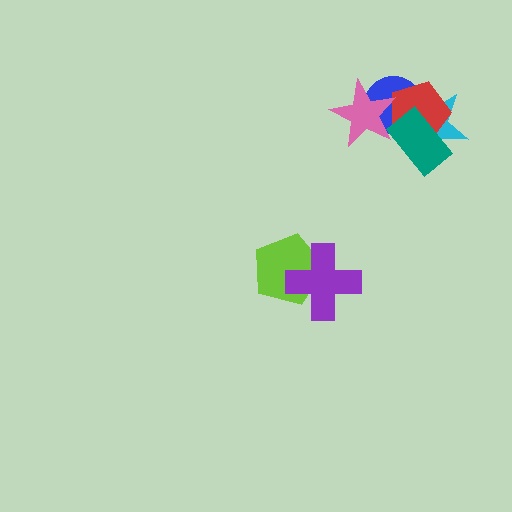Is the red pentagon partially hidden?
Yes, it is partially covered by another shape.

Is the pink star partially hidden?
No, no other shape covers it.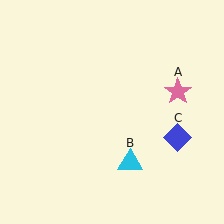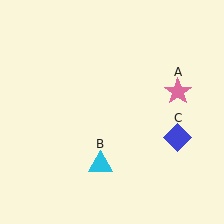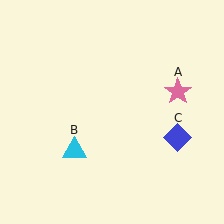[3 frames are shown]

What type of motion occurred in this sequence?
The cyan triangle (object B) rotated clockwise around the center of the scene.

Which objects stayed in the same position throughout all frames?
Pink star (object A) and blue diamond (object C) remained stationary.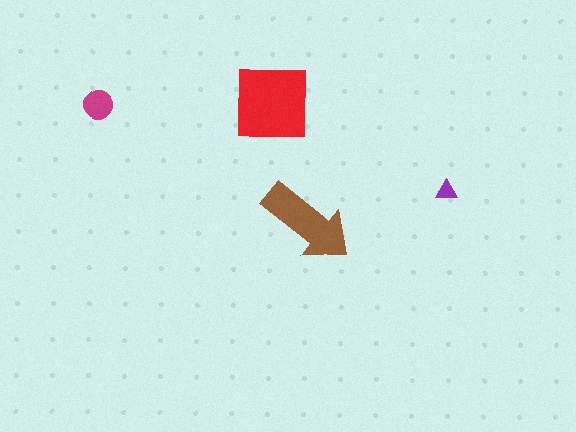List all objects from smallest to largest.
The purple triangle, the magenta circle, the brown arrow, the red square.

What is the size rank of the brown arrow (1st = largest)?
2nd.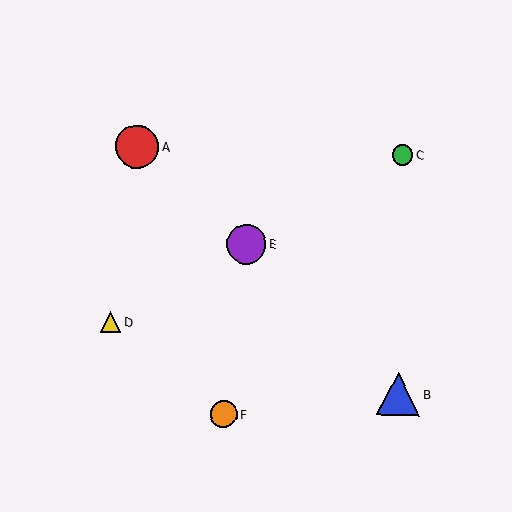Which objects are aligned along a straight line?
Objects C, D, E are aligned along a straight line.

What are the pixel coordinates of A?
Object A is at (137, 146).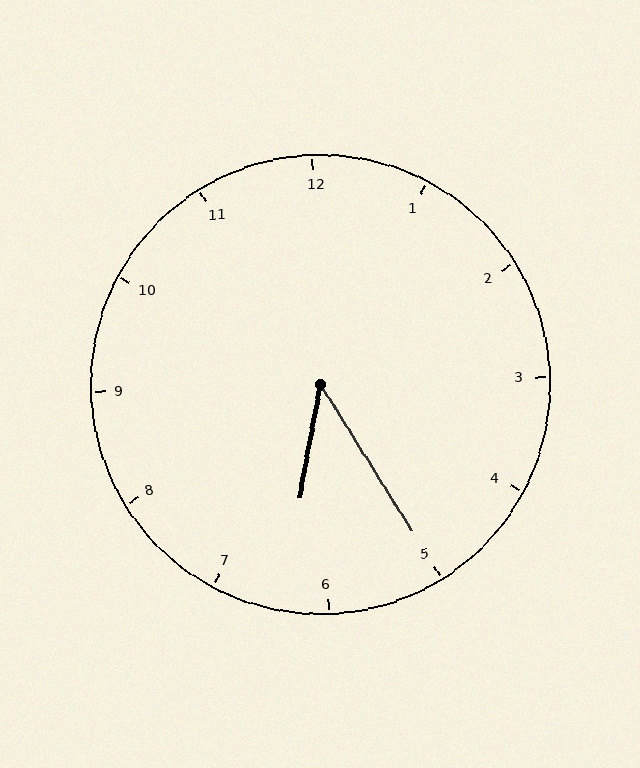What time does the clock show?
6:25.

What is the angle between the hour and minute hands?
Approximately 42 degrees.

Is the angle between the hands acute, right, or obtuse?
It is acute.